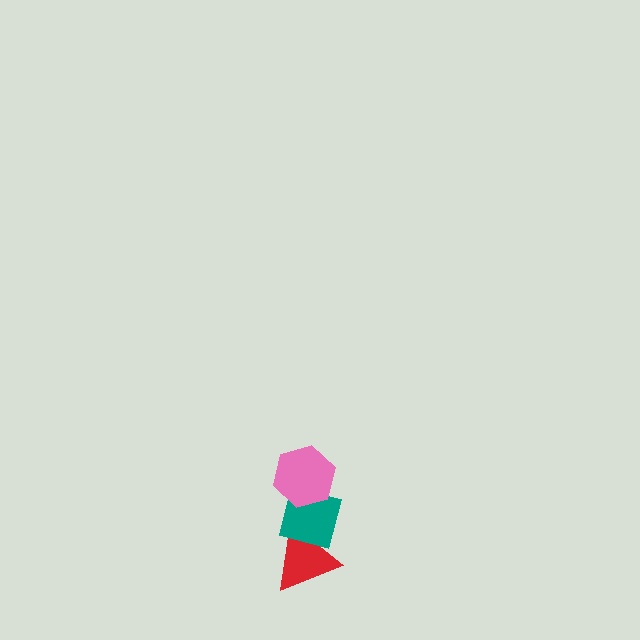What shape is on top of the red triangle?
The teal square is on top of the red triangle.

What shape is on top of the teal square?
The pink hexagon is on top of the teal square.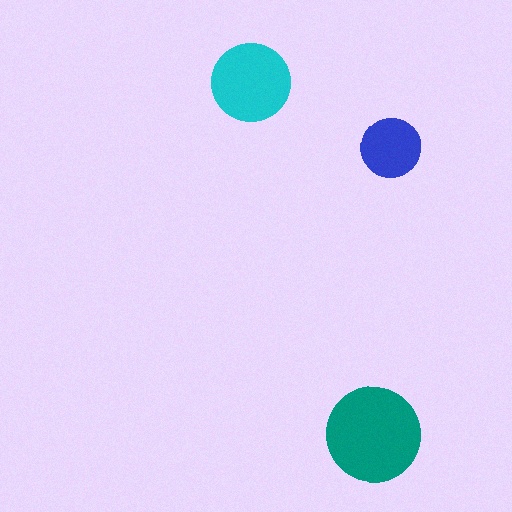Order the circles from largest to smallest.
the teal one, the cyan one, the blue one.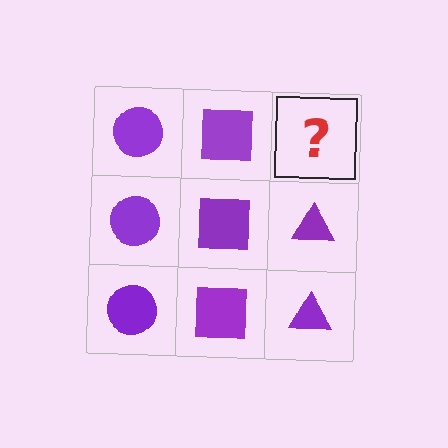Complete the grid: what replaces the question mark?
The question mark should be replaced with a purple triangle.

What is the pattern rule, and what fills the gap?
The rule is that each column has a consistent shape. The gap should be filled with a purple triangle.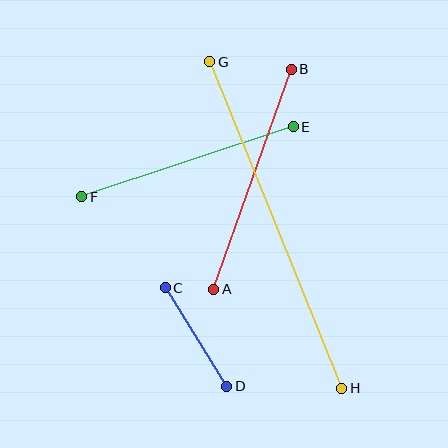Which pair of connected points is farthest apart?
Points G and H are farthest apart.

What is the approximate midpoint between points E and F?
The midpoint is at approximately (187, 162) pixels.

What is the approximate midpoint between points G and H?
The midpoint is at approximately (276, 225) pixels.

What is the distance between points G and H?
The distance is approximately 352 pixels.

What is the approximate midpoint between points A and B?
The midpoint is at approximately (252, 179) pixels.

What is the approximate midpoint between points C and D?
The midpoint is at approximately (196, 337) pixels.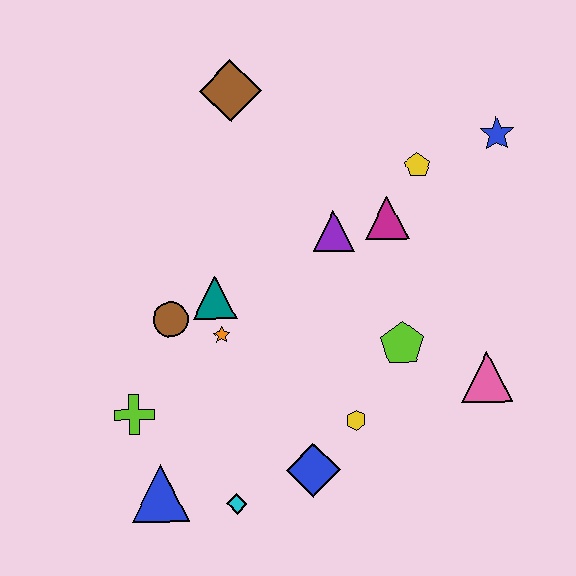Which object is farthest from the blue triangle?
The blue star is farthest from the blue triangle.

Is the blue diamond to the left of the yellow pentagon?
Yes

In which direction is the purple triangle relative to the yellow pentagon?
The purple triangle is to the left of the yellow pentagon.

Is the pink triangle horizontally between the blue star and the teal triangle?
Yes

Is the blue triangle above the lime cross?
No